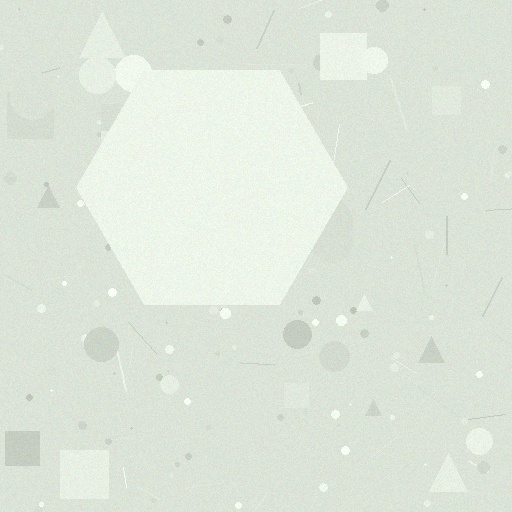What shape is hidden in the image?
A hexagon is hidden in the image.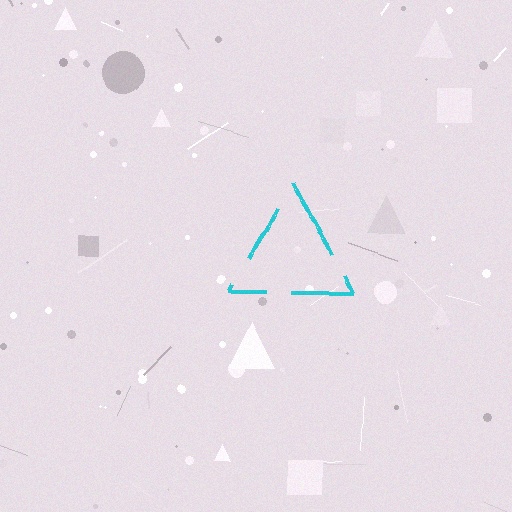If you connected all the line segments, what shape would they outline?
They would outline a triangle.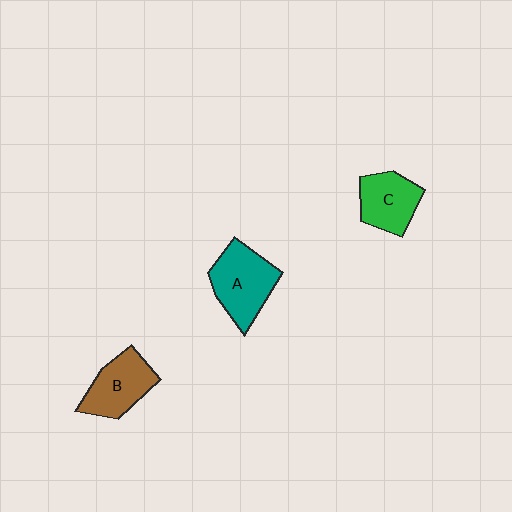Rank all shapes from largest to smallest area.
From largest to smallest: A (teal), B (brown), C (green).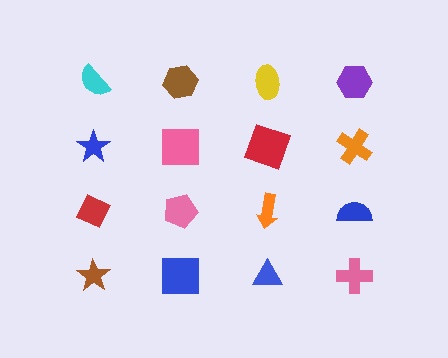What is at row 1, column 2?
A brown hexagon.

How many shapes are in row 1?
4 shapes.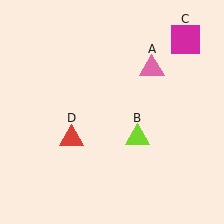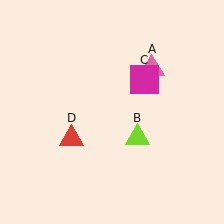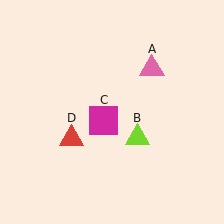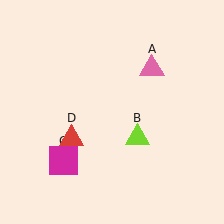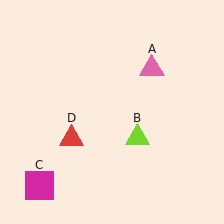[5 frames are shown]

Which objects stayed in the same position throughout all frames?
Pink triangle (object A) and lime triangle (object B) and red triangle (object D) remained stationary.